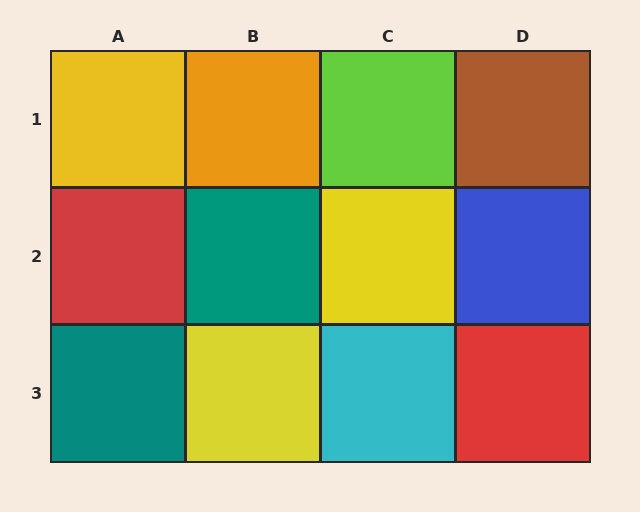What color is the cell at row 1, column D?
Brown.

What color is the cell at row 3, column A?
Teal.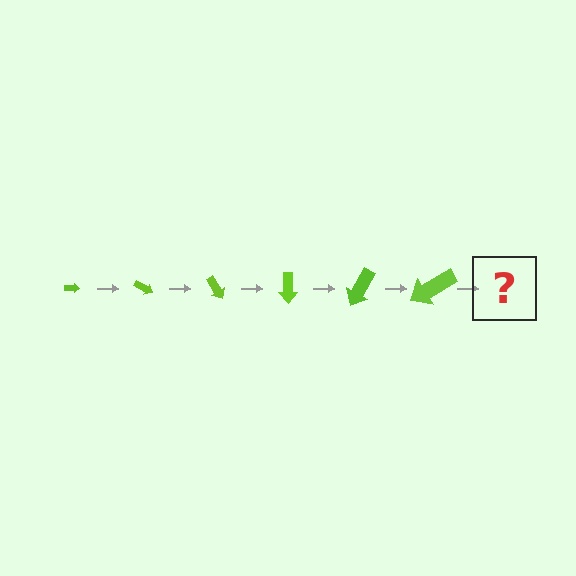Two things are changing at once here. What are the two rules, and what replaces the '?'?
The two rules are that the arrow grows larger each step and it rotates 30 degrees each step. The '?' should be an arrow, larger than the previous one and rotated 180 degrees from the start.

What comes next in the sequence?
The next element should be an arrow, larger than the previous one and rotated 180 degrees from the start.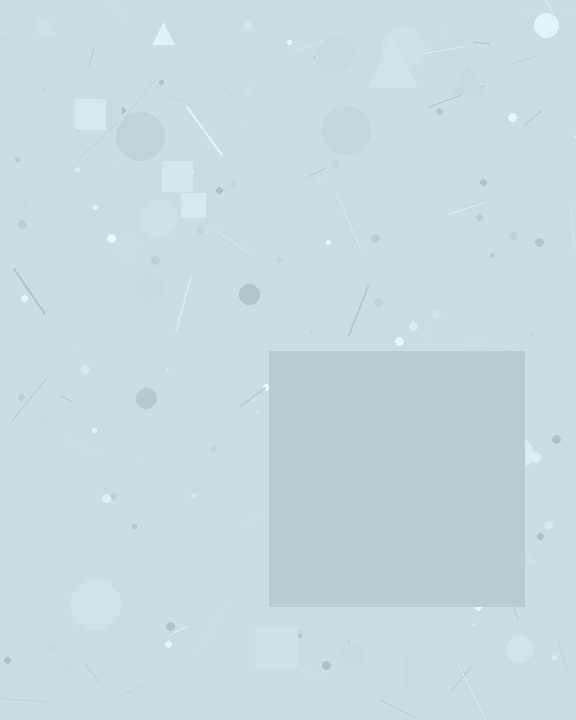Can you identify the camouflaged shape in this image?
The camouflaged shape is a square.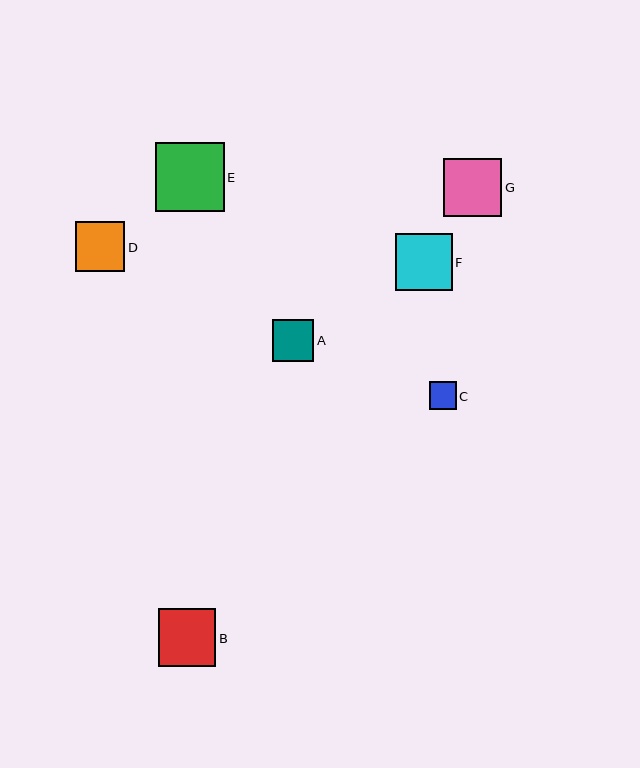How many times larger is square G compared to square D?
Square G is approximately 1.2 times the size of square D.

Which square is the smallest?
Square C is the smallest with a size of approximately 27 pixels.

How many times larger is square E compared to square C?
Square E is approximately 2.5 times the size of square C.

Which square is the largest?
Square E is the largest with a size of approximately 69 pixels.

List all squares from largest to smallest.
From largest to smallest: E, G, B, F, D, A, C.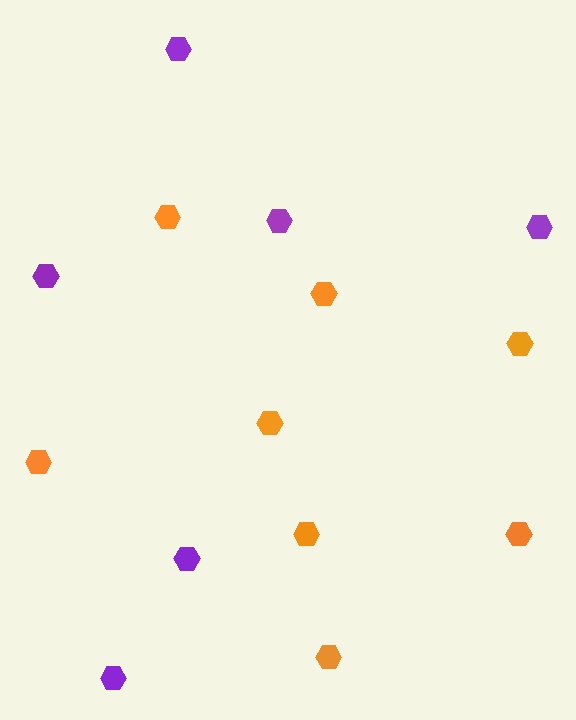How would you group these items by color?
There are 2 groups: one group of orange hexagons (8) and one group of purple hexagons (6).